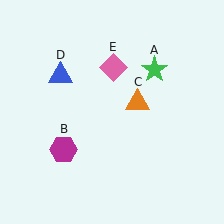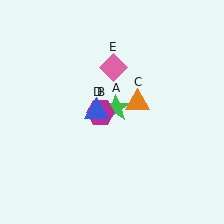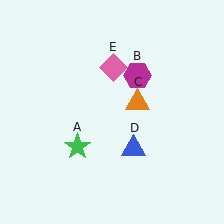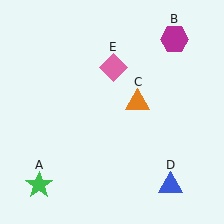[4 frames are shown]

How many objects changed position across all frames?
3 objects changed position: green star (object A), magenta hexagon (object B), blue triangle (object D).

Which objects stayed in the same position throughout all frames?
Orange triangle (object C) and pink diamond (object E) remained stationary.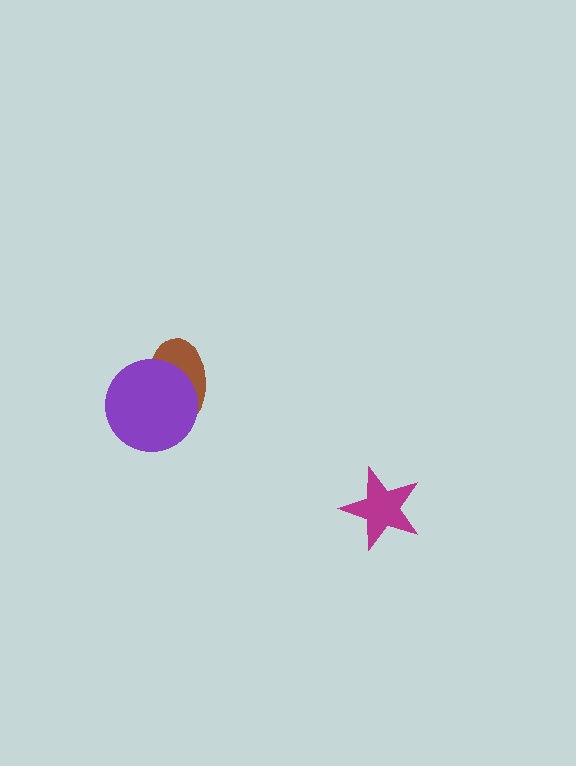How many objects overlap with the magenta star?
0 objects overlap with the magenta star.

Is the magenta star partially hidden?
No, no other shape covers it.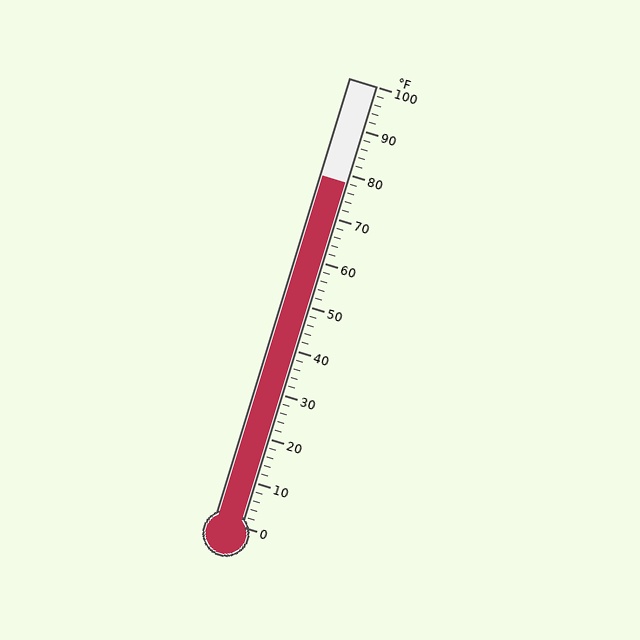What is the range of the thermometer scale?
The thermometer scale ranges from 0°F to 100°F.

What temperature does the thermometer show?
The thermometer shows approximately 78°F.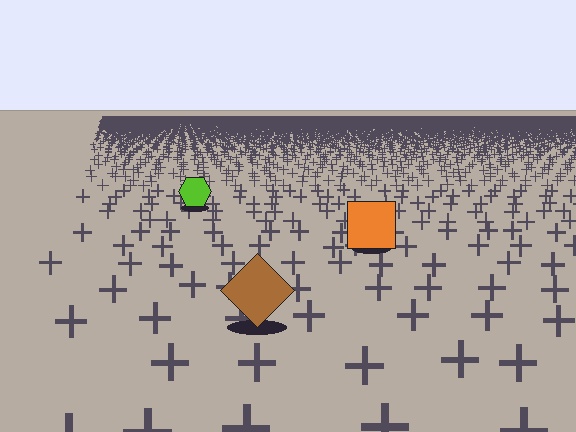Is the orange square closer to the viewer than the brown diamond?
No. The brown diamond is closer — you can tell from the texture gradient: the ground texture is coarser near it.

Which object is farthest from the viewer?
The lime hexagon is farthest from the viewer. It appears smaller and the ground texture around it is denser.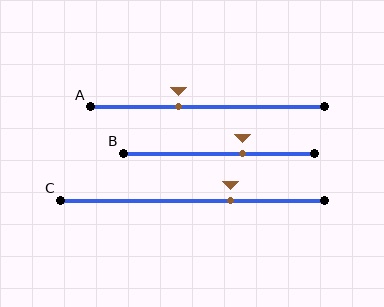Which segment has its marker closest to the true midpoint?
Segment A has its marker closest to the true midpoint.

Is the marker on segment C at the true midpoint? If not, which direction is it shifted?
No, the marker on segment C is shifted to the right by about 14% of the segment length.